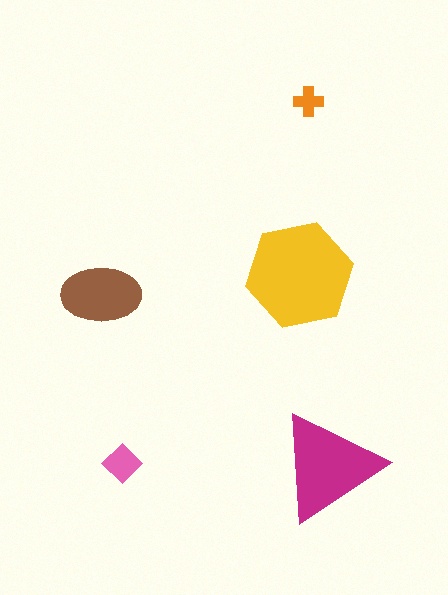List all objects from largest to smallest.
The yellow hexagon, the magenta triangle, the brown ellipse, the pink diamond, the orange cross.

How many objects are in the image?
There are 5 objects in the image.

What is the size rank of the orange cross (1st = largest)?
5th.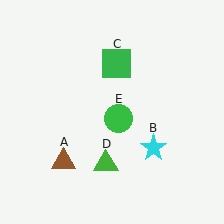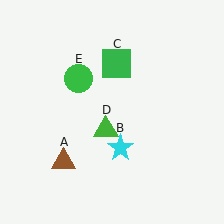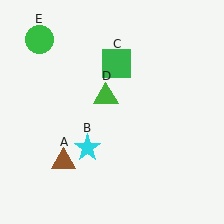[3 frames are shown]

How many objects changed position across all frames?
3 objects changed position: cyan star (object B), green triangle (object D), green circle (object E).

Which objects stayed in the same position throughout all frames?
Brown triangle (object A) and green square (object C) remained stationary.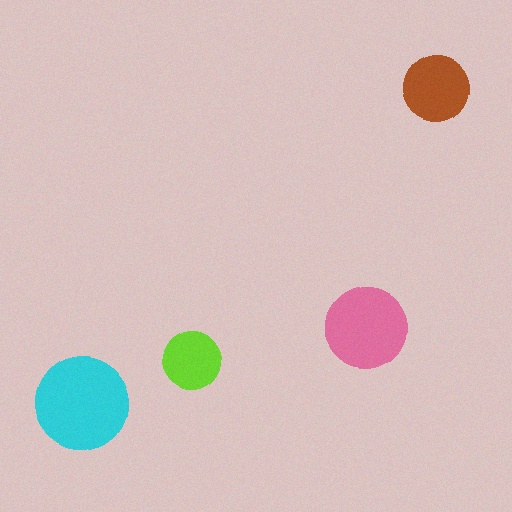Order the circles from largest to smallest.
the cyan one, the pink one, the brown one, the lime one.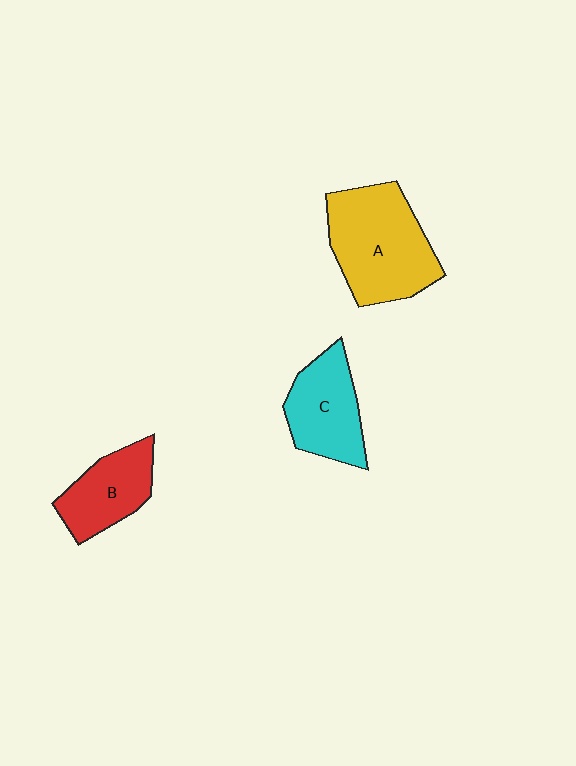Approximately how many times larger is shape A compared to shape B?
Approximately 1.7 times.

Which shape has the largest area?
Shape A (yellow).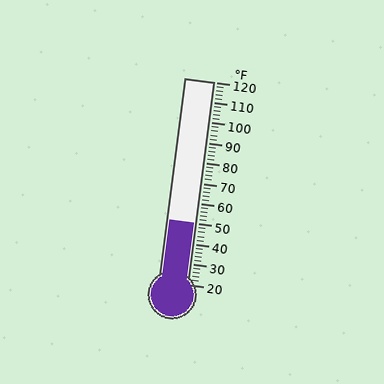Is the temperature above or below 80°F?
The temperature is below 80°F.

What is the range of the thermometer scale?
The thermometer scale ranges from 20°F to 120°F.